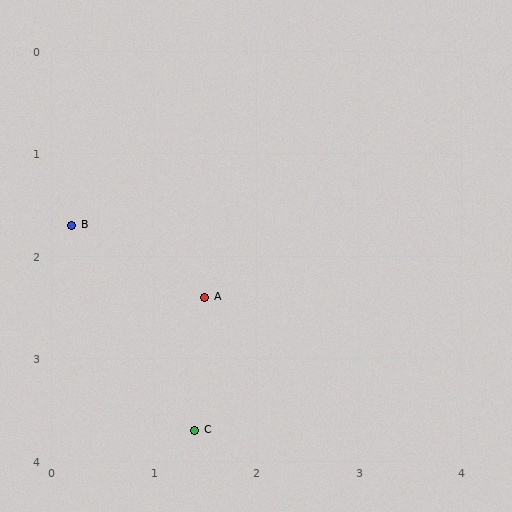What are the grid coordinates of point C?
Point C is at approximately (1.4, 3.7).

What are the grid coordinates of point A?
Point A is at approximately (1.5, 2.4).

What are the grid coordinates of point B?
Point B is at approximately (0.2, 1.7).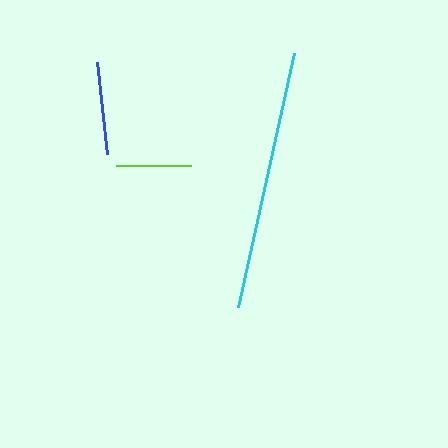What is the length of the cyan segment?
The cyan segment is approximately 261 pixels long.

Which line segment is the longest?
The cyan line is the longest at approximately 261 pixels.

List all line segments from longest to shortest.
From longest to shortest: cyan, blue, lime.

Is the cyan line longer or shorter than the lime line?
The cyan line is longer than the lime line.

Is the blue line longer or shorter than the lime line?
The blue line is longer than the lime line.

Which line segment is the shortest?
The lime line is the shortest at approximately 75 pixels.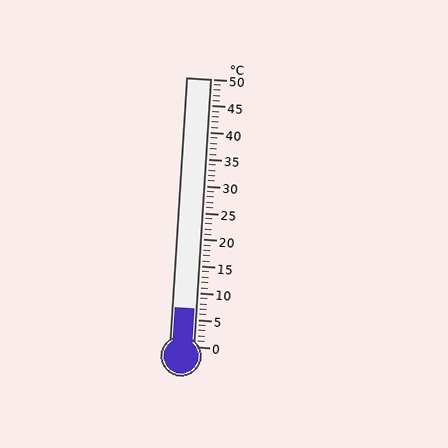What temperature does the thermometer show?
The thermometer shows approximately 7°C.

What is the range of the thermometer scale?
The thermometer scale ranges from 0°C to 50°C.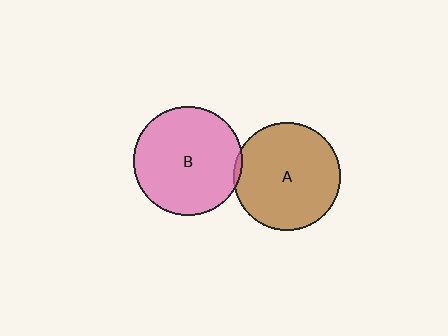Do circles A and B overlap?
Yes.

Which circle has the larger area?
Circle B (pink).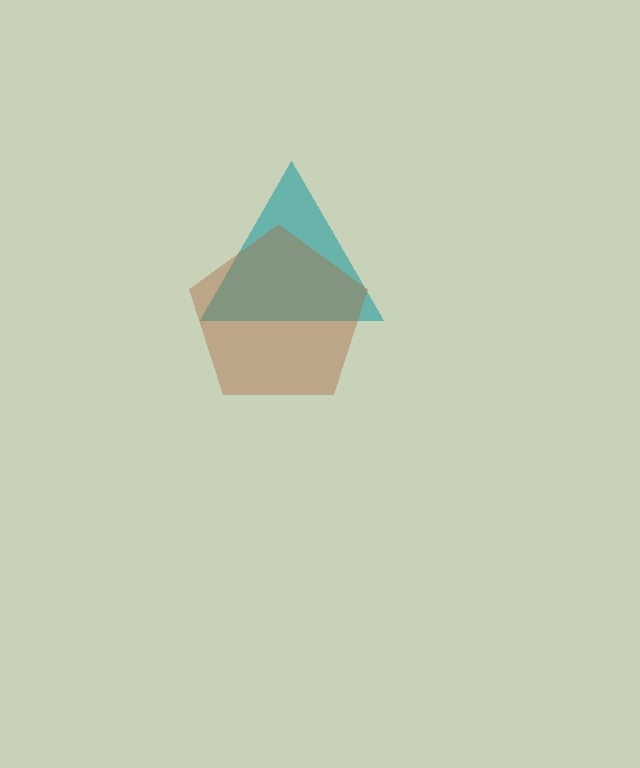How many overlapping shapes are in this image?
There are 2 overlapping shapes in the image.